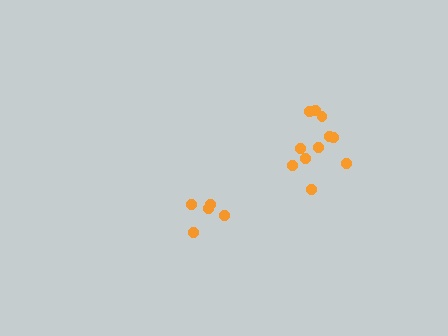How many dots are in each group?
Group 1: 5 dots, Group 2: 11 dots (16 total).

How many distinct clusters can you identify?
There are 2 distinct clusters.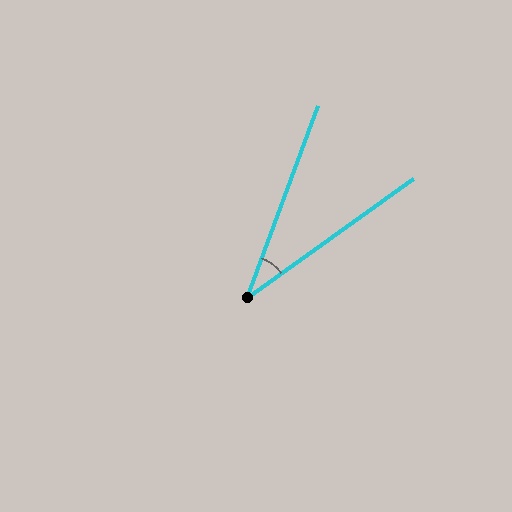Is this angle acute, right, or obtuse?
It is acute.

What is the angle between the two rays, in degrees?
Approximately 34 degrees.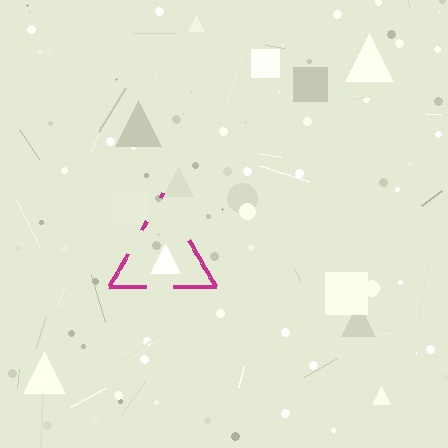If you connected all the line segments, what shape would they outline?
They would outline a triangle.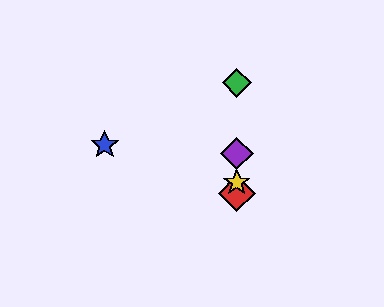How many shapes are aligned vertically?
4 shapes (the red diamond, the green diamond, the yellow star, the purple diamond) are aligned vertically.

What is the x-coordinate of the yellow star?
The yellow star is at x≈237.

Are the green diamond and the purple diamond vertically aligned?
Yes, both are at x≈237.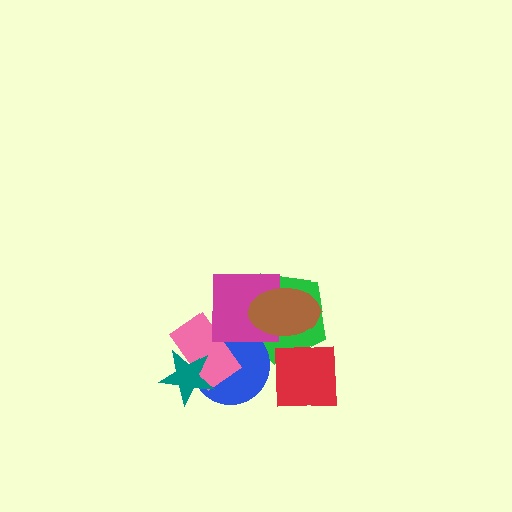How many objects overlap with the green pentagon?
4 objects overlap with the green pentagon.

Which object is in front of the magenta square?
The brown ellipse is in front of the magenta square.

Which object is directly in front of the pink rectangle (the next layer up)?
The teal star is directly in front of the pink rectangle.